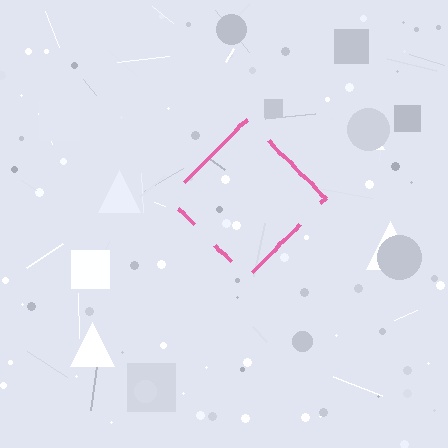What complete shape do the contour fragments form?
The contour fragments form a diamond.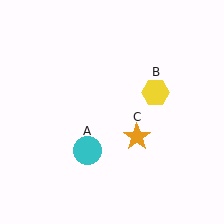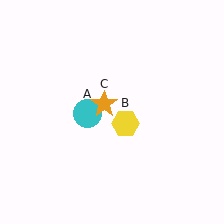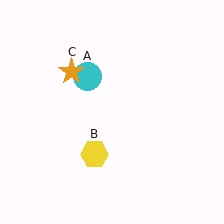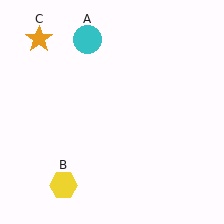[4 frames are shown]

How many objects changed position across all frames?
3 objects changed position: cyan circle (object A), yellow hexagon (object B), orange star (object C).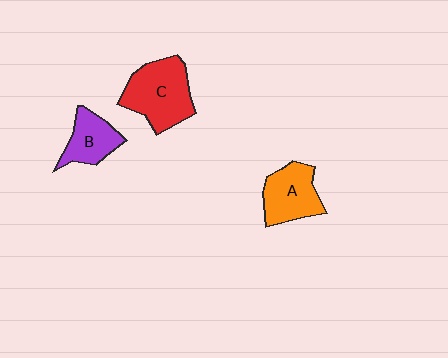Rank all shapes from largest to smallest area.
From largest to smallest: C (red), A (orange), B (purple).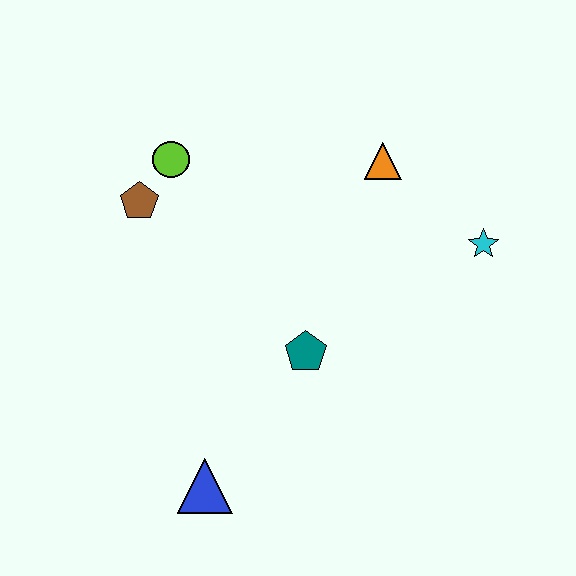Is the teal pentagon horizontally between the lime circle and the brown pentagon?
No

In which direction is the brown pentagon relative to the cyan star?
The brown pentagon is to the left of the cyan star.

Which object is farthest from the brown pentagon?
The cyan star is farthest from the brown pentagon.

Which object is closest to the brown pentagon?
The lime circle is closest to the brown pentagon.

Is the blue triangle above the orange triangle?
No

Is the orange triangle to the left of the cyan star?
Yes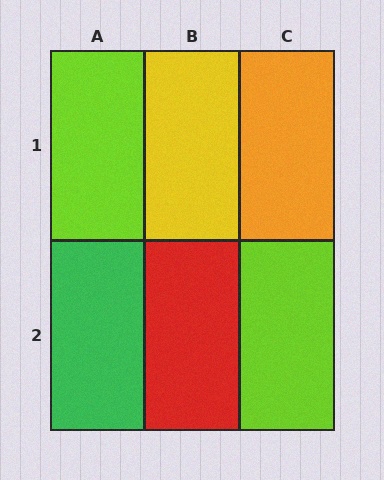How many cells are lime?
2 cells are lime.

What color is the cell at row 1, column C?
Orange.